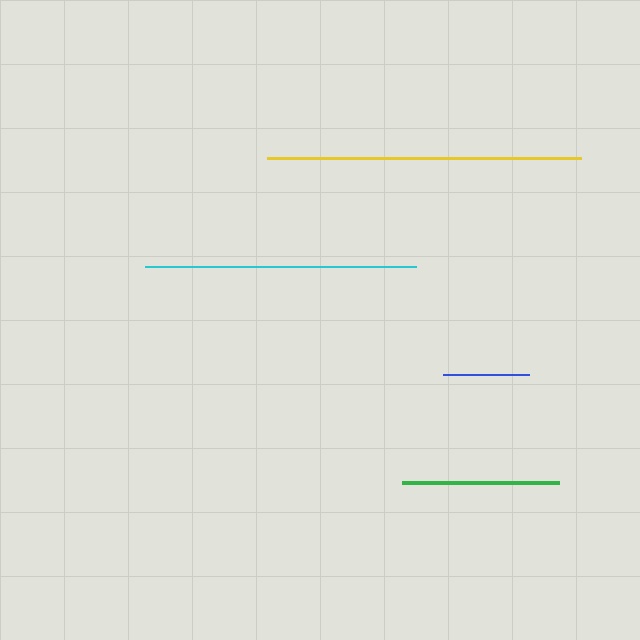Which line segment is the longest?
The yellow line is the longest at approximately 313 pixels.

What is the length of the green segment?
The green segment is approximately 157 pixels long.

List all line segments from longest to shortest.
From longest to shortest: yellow, cyan, green, blue.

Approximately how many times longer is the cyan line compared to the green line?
The cyan line is approximately 1.7 times the length of the green line.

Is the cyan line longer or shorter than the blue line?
The cyan line is longer than the blue line.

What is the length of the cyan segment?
The cyan segment is approximately 271 pixels long.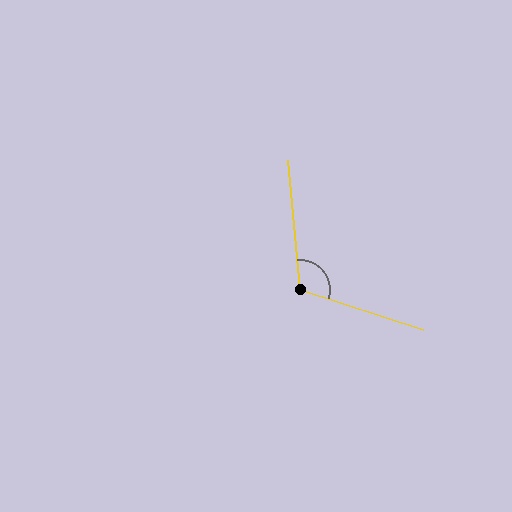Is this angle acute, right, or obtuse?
It is obtuse.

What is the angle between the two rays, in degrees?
Approximately 113 degrees.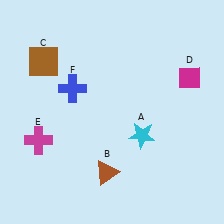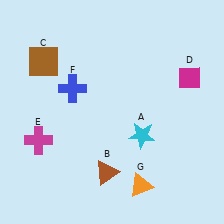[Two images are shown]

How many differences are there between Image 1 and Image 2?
There is 1 difference between the two images.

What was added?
An orange triangle (G) was added in Image 2.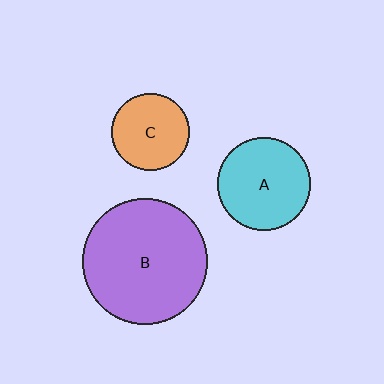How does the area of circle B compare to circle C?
Approximately 2.6 times.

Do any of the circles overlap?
No, none of the circles overlap.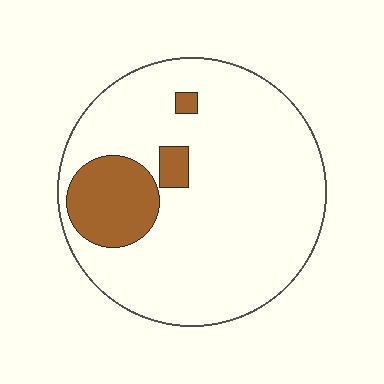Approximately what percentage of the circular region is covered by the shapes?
Approximately 15%.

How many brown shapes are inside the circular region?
3.